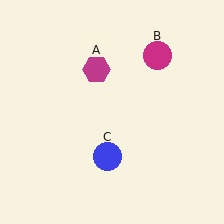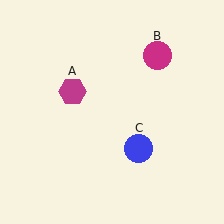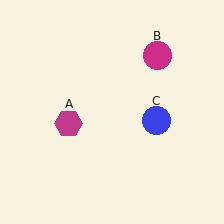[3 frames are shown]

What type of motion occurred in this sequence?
The magenta hexagon (object A), blue circle (object C) rotated counterclockwise around the center of the scene.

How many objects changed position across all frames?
2 objects changed position: magenta hexagon (object A), blue circle (object C).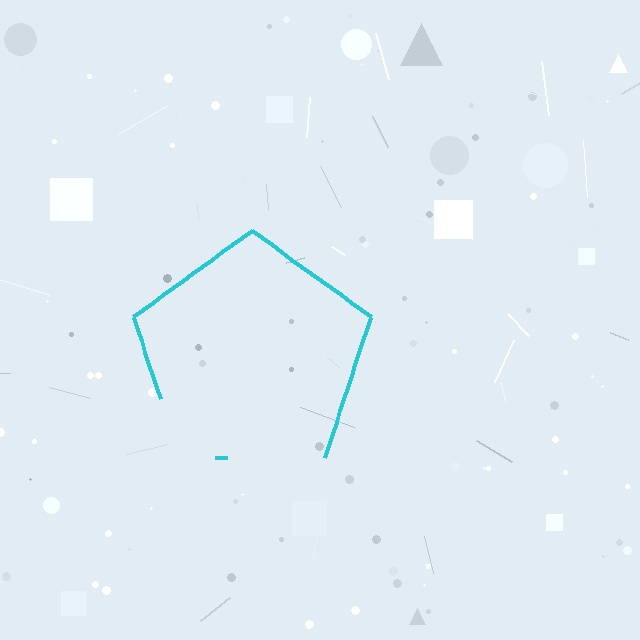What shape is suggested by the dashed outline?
The dashed outline suggests a pentagon.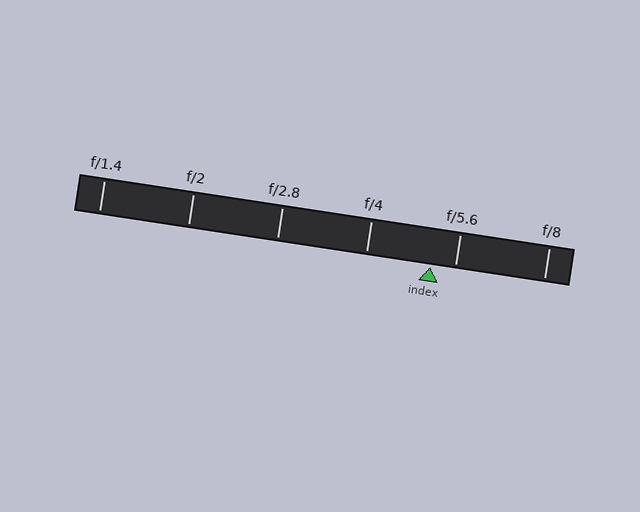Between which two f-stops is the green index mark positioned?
The index mark is between f/4 and f/5.6.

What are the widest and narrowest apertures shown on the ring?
The widest aperture shown is f/1.4 and the narrowest is f/8.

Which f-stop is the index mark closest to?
The index mark is closest to f/5.6.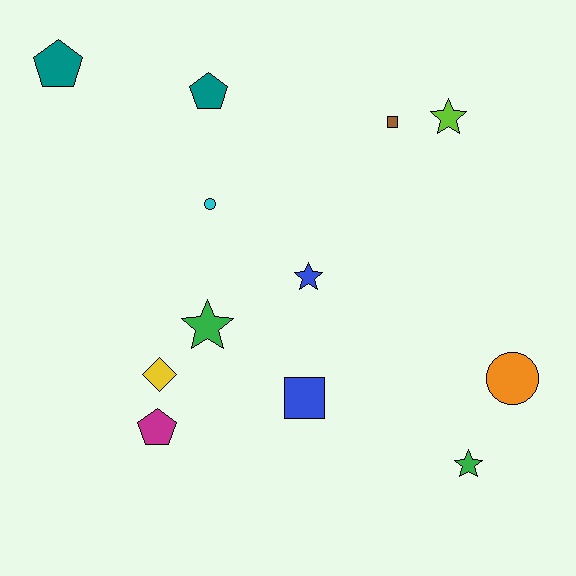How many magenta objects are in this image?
There is 1 magenta object.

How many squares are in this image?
There are 2 squares.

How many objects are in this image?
There are 12 objects.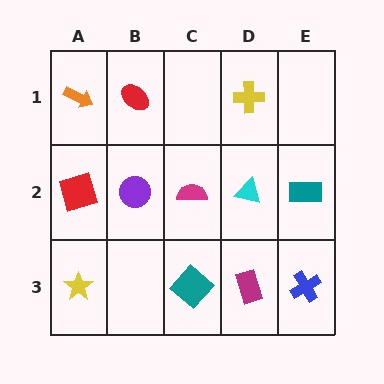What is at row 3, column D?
A magenta rectangle.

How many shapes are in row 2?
5 shapes.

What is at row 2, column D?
A cyan triangle.